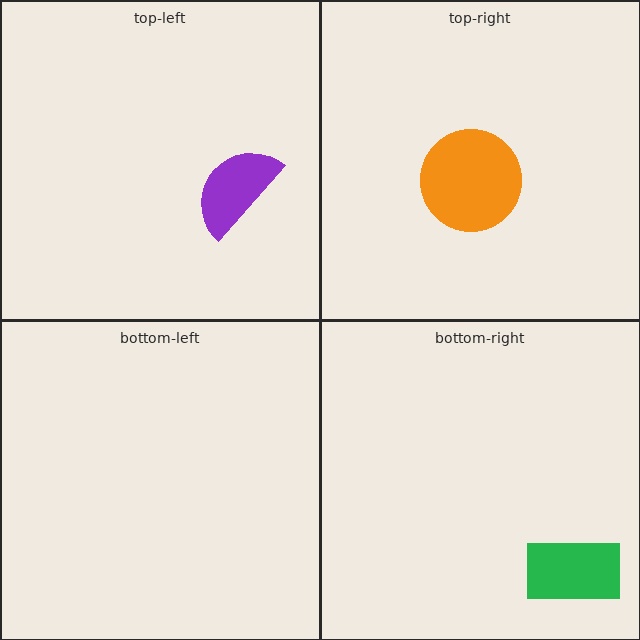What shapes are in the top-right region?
The orange circle.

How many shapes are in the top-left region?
1.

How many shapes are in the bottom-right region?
1.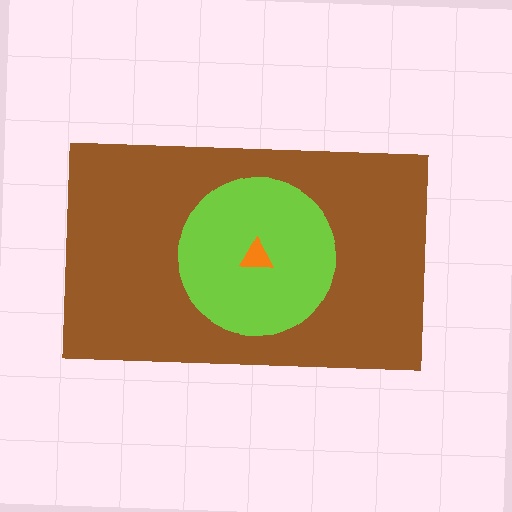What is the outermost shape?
The brown rectangle.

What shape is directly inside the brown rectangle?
The lime circle.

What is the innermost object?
The orange triangle.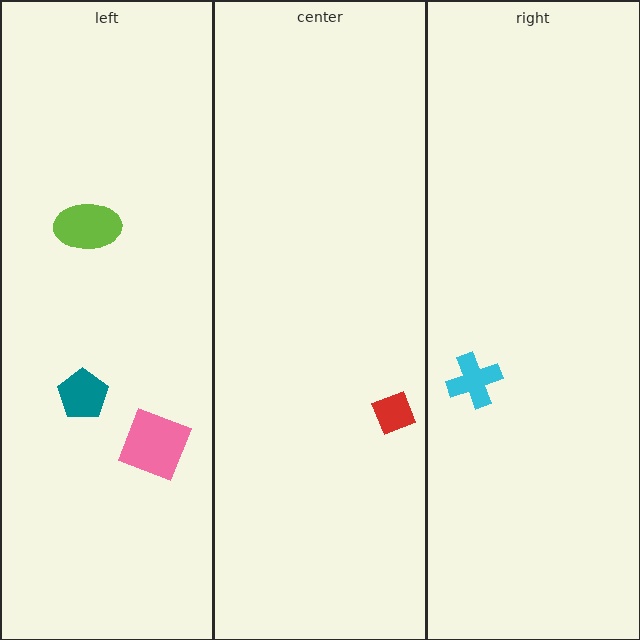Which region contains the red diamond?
The center region.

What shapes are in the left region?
The pink square, the lime ellipse, the teal pentagon.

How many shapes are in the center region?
1.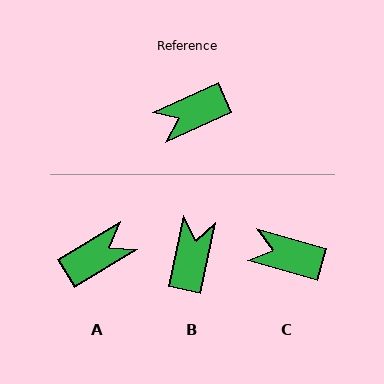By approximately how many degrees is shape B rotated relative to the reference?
Approximately 127 degrees clockwise.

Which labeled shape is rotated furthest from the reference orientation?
A, about 174 degrees away.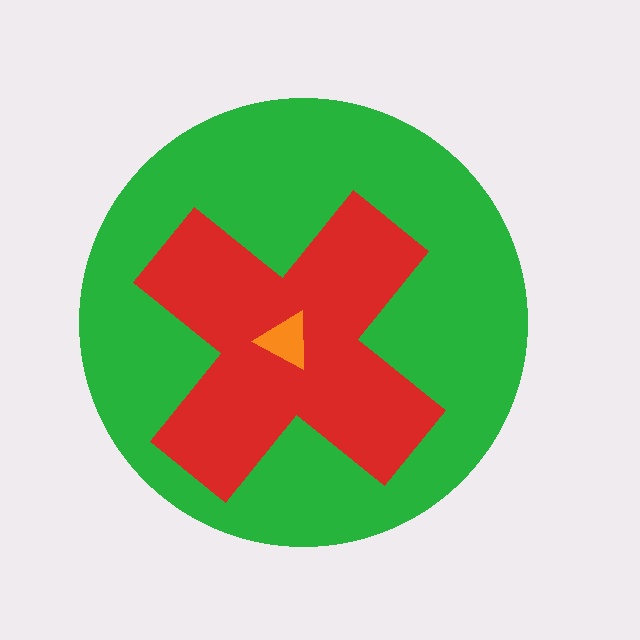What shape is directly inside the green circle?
The red cross.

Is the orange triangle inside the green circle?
Yes.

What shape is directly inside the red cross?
The orange triangle.